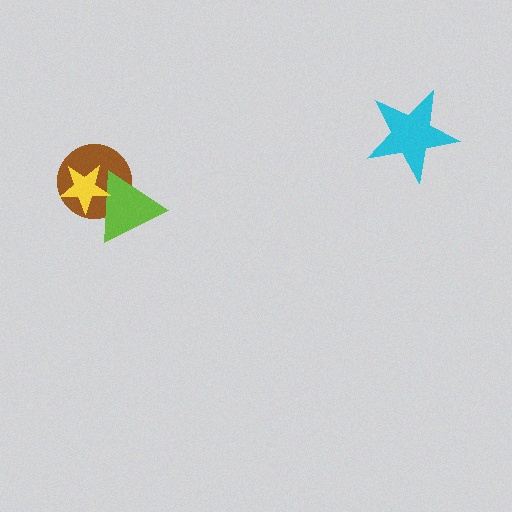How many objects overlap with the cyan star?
0 objects overlap with the cyan star.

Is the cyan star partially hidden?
No, no other shape covers it.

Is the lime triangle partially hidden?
Yes, it is partially covered by another shape.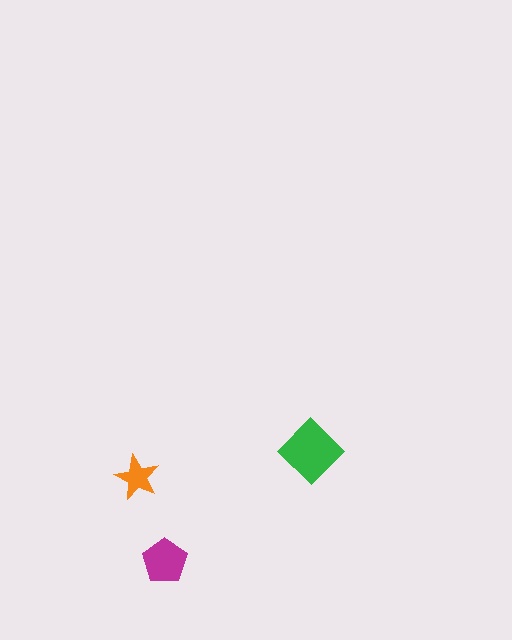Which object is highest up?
The green diamond is topmost.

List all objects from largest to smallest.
The green diamond, the magenta pentagon, the orange star.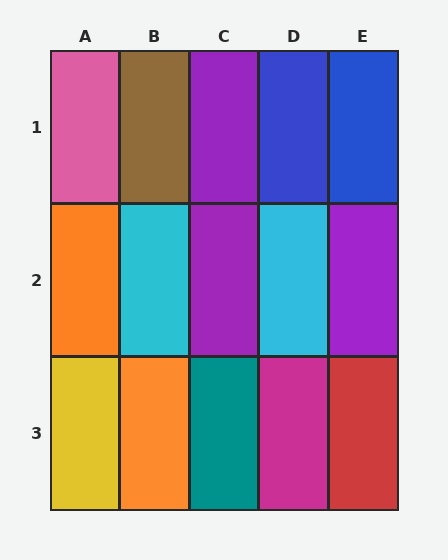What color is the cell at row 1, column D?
Blue.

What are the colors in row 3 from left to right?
Yellow, orange, teal, magenta, red.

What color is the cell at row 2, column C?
Purple.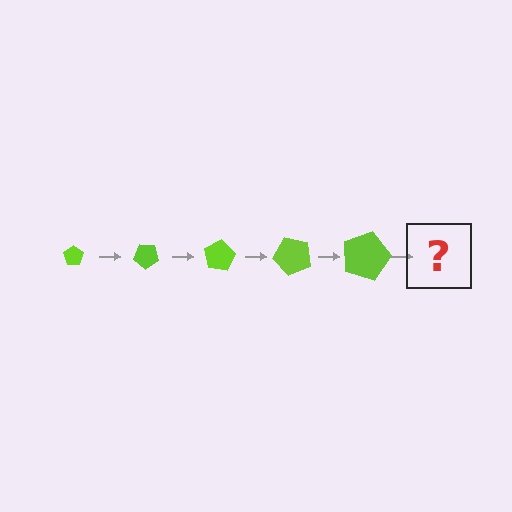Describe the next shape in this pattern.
It should be a pentagon, larger than the previous one and rotated 200 degrees from the start.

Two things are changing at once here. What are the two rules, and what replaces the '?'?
The two rules are that the pentagon grows larger each step and it rotates 40 degrees each step. The '?' should be a pentagon, larger than the previous one and rotated 200 degrees from the start.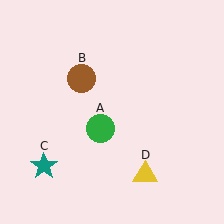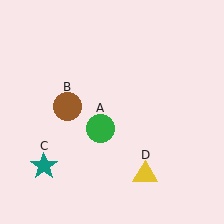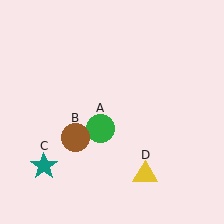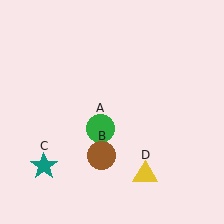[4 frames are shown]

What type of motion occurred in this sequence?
The brown circle (object B) rotated counterclockwise around the center of the scene.